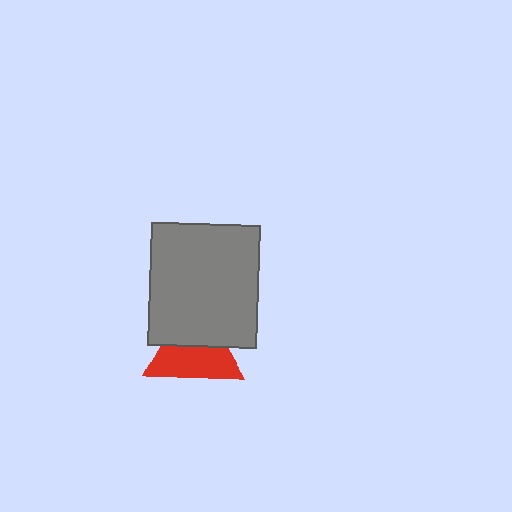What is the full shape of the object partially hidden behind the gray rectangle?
The partially hidden object is a red triangle.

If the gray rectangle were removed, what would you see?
You would see the complete red triangle.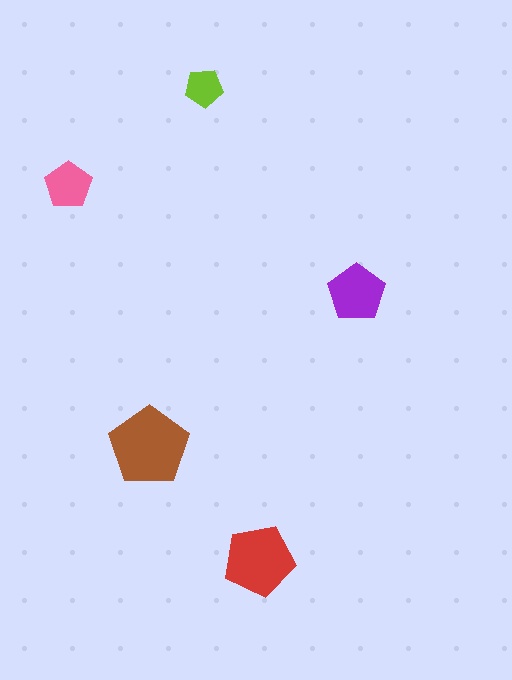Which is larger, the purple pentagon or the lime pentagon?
The purple one.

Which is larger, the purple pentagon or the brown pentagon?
The brown one.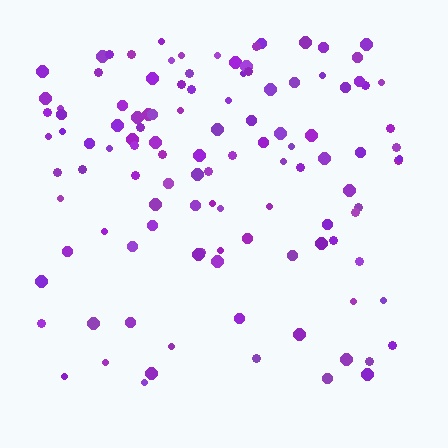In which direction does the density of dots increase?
From bottom to top, with the top side densest.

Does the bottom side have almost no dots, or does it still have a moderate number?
Still a moderate number, just noticeably fewer than the top.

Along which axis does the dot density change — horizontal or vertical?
Vertical.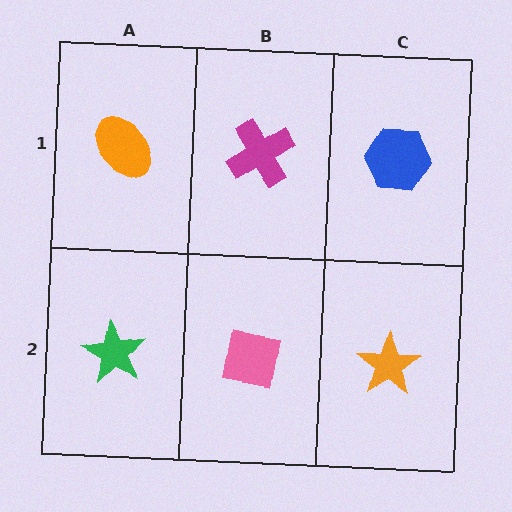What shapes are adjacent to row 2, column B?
A magenta cross (row 1, column B), a green star (row 2, column A), an orange star (row 2, column C).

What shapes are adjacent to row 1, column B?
A pink square (row 2, column B), an orange ellipse (row 1, column A), a blue hexagon (row 1, column C).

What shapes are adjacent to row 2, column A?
An orange ellipse (row 1, column A), a pink square (row 2, column B).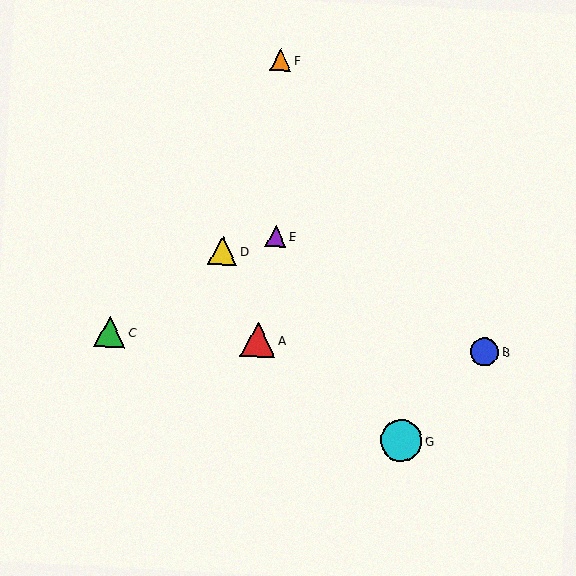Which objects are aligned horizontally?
Objects A, B, C are aligned horizontally.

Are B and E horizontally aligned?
No, B is at y≈352 and E is at y≈236.